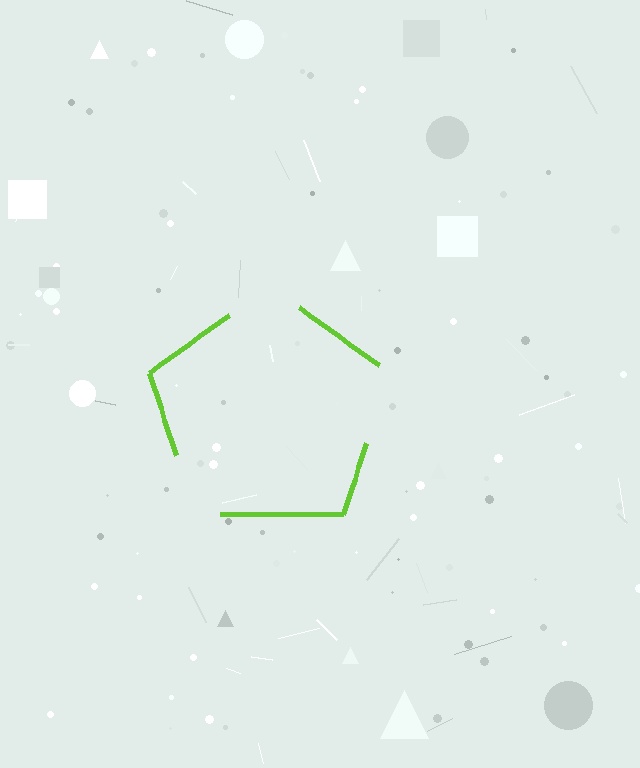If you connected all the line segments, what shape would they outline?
They would outline a pentagon.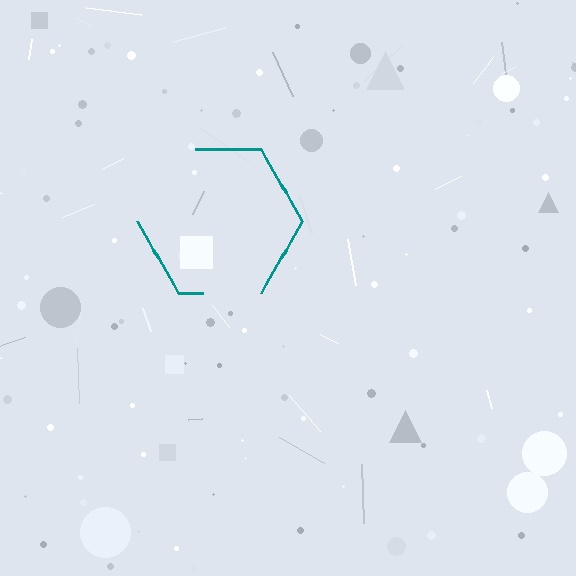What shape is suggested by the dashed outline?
The dashed outline suggests a hexagon.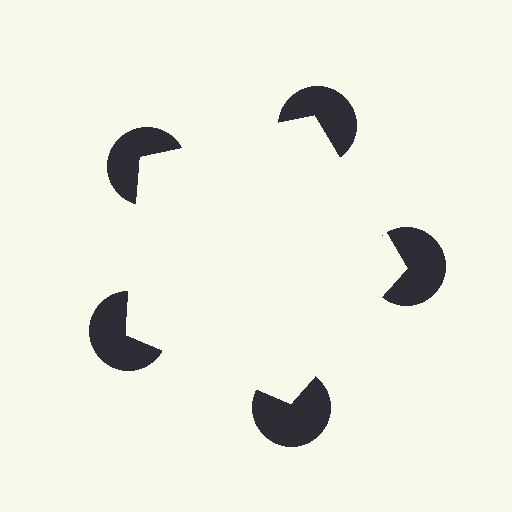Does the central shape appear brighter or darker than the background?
It typically appears slightly brighter than the background, even though no actual brightness change is drawn.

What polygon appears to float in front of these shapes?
An illusory pentagon — its edges are inferred from the aligned wedge cuts in the pac-man discs, not physically drawn.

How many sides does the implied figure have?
5 sides.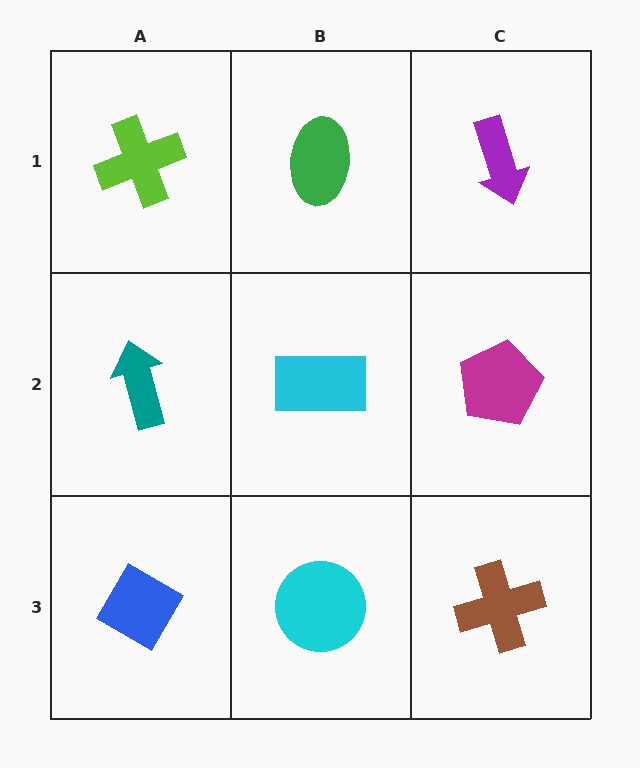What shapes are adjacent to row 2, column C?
A purple arrow (row 1, column C), a brown cross (row 3, column C), a cyan rectangle (row 2, column B).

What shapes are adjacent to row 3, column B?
A cyan rectangle (row 2, column B), a blue diamond (row 3, column A), a brown cross (row 3, column C).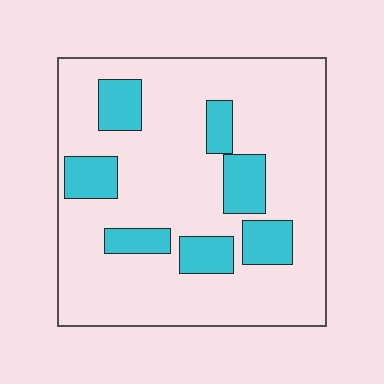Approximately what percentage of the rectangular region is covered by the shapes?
Approximately 20%.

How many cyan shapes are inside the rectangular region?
7.